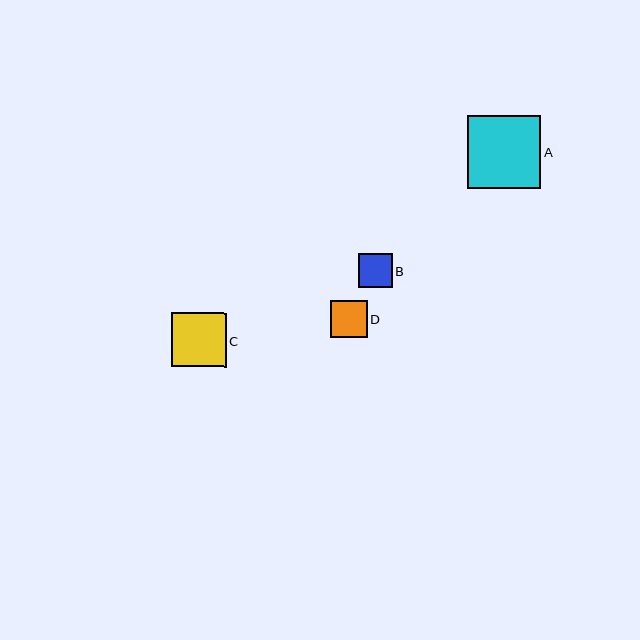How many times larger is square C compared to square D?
Square C is approximately 1.5 times the size of square D.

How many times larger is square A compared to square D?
Square A is approximately 2.0 times the size of square D.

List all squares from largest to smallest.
From largest to smallest: A, C, D, B.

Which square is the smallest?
Square B is the smallest with a size of approximately 34 pixels.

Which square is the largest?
Square A is the largest with a size of approximately 73 pixels.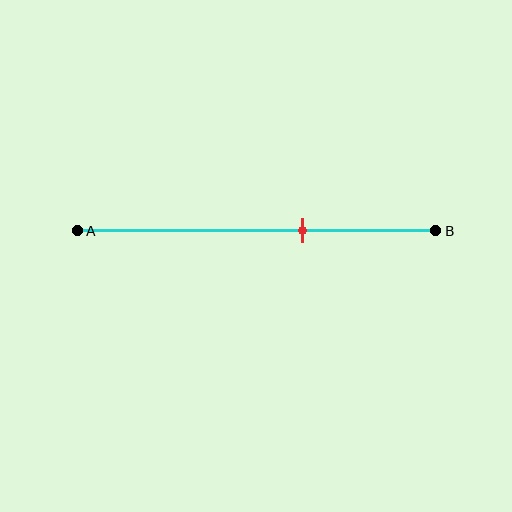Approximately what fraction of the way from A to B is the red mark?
The red mark is approximately 65% of the way from A to B.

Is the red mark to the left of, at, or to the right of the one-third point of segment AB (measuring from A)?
The red mark is to the right of the one-third point of segment AB.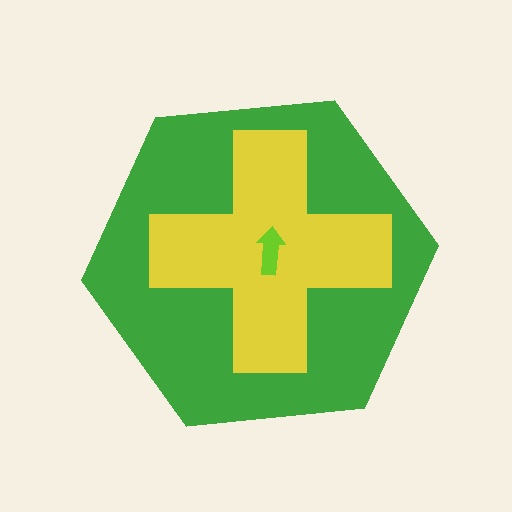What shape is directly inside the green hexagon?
The yellow cross.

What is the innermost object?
The lime arrow.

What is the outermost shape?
The green hexagon.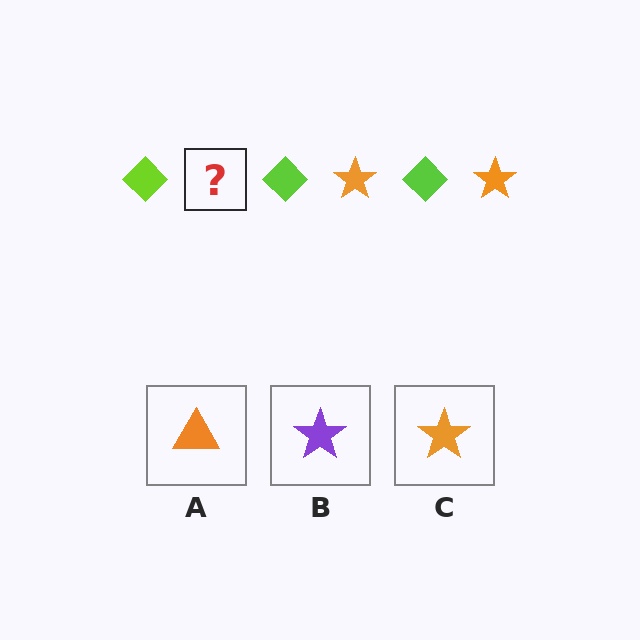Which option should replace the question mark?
Option C.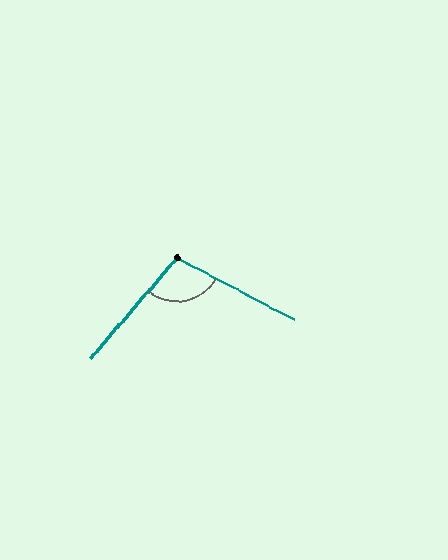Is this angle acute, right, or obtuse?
It is obtuse.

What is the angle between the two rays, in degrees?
Approximately 103 degrees.